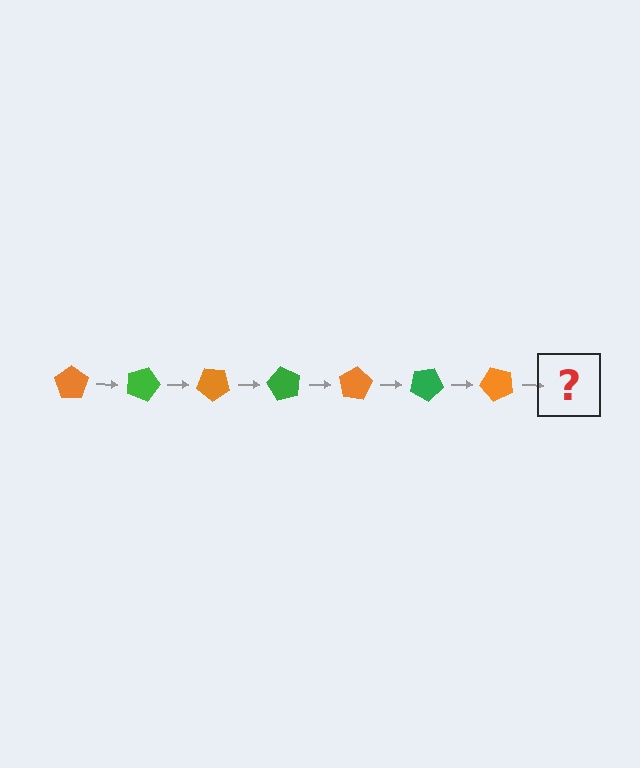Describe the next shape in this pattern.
It should be a green pentagon, rotated 140 degrees from the start.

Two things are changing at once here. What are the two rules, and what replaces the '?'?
The two rules are that it rotates 20 degrees each step and the color cycles through orange and green. The '?' should be a green pentagon, rotated 140 degrees from the start.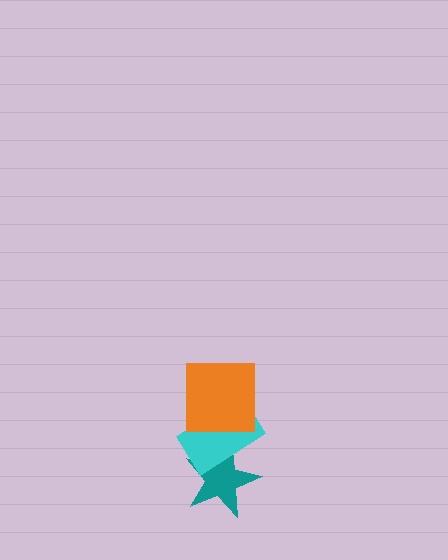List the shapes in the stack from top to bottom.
From top to bottom: the orange square, the cyan rectangle, the teal star.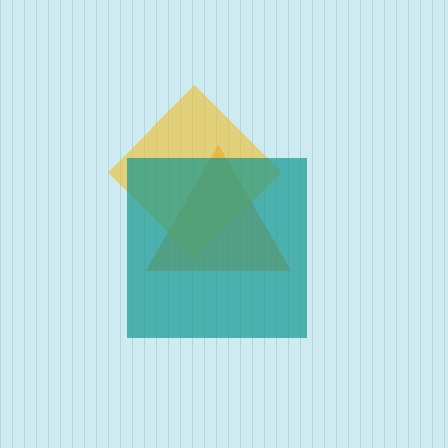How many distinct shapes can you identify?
There are 3 distinct shapes: an orange triangle, a yellow diamond, a teal square.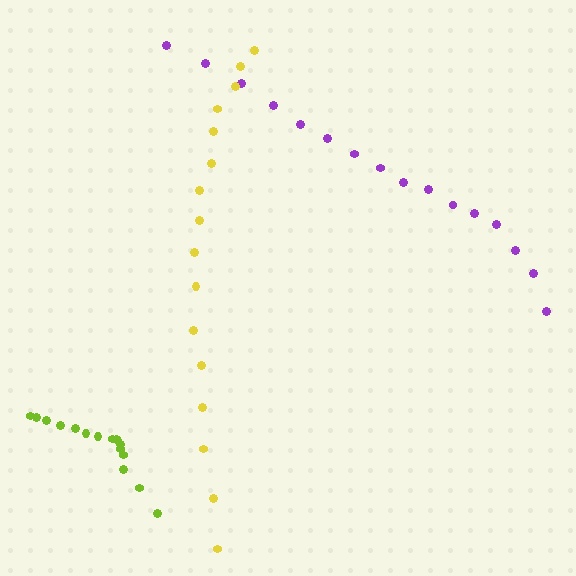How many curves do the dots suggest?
There are 3 distinct paths.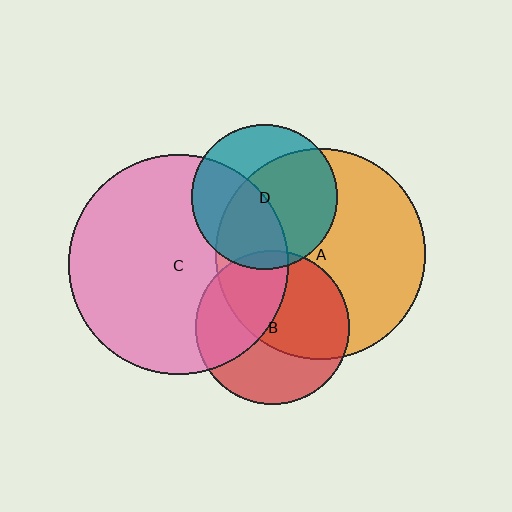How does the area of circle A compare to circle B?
Approximately 1.9 times.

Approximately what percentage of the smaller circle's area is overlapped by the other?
Approximately 5%.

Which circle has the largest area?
Circle C (pink).